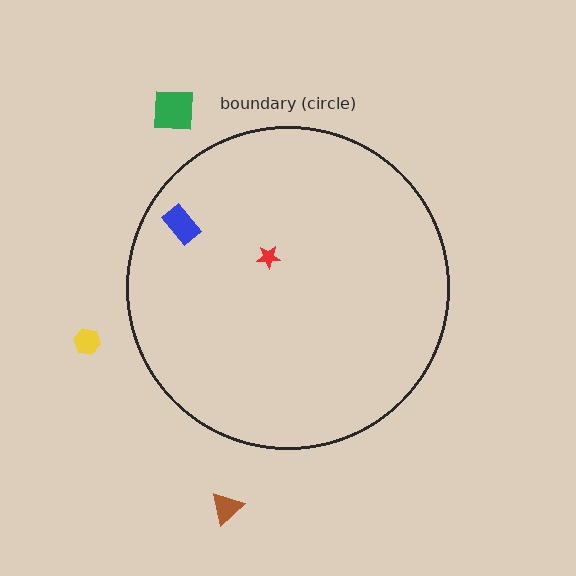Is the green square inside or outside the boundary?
Outside.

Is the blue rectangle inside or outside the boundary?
Inside.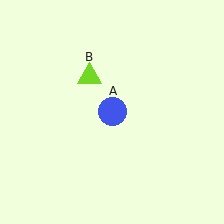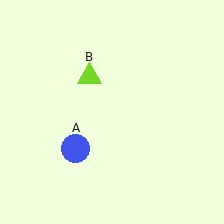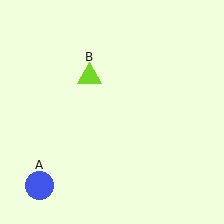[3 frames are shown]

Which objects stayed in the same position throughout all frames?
Lime triangle (object B) remained stationary.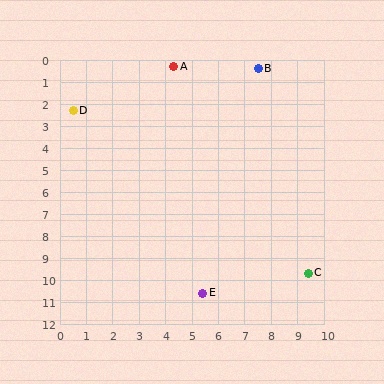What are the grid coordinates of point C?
Point C is at approximately (9.4, 9.7).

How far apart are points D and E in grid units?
Points D and E are about 9.6 grid units apart.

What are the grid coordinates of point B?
Point B is at approximately (7.5, 0.4).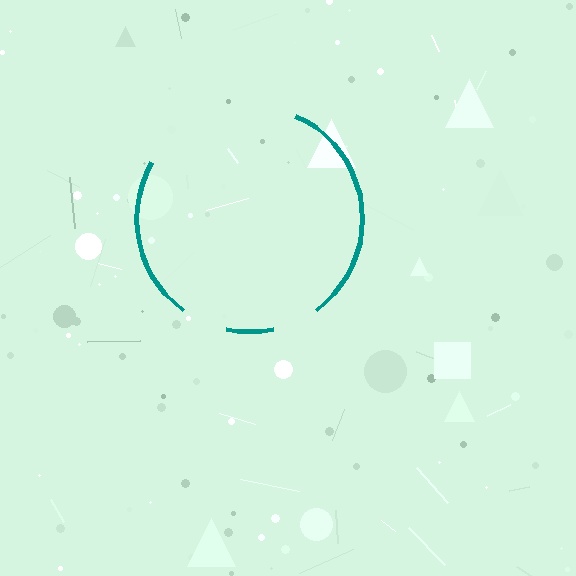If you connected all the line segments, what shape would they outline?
They would outline a circle.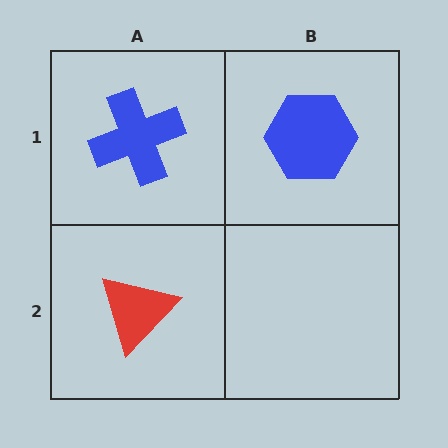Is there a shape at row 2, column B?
No, that cell is empty.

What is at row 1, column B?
A blue hexagon.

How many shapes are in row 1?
2 shapes.